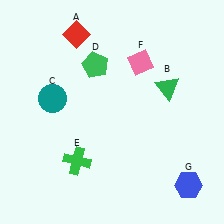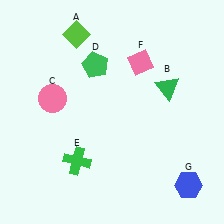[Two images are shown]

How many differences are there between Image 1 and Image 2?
There are 2 differences between the two images.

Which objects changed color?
A changed from red to lime. C changed from teal to pink.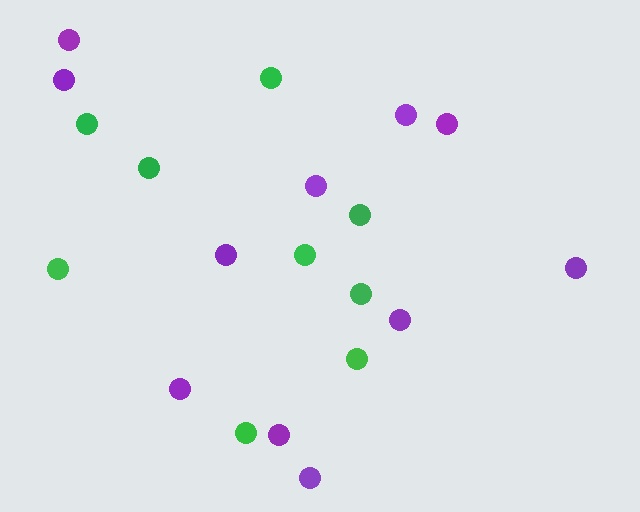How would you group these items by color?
There are 2 groups: one group of purple circles (11) and one group of green circles (9).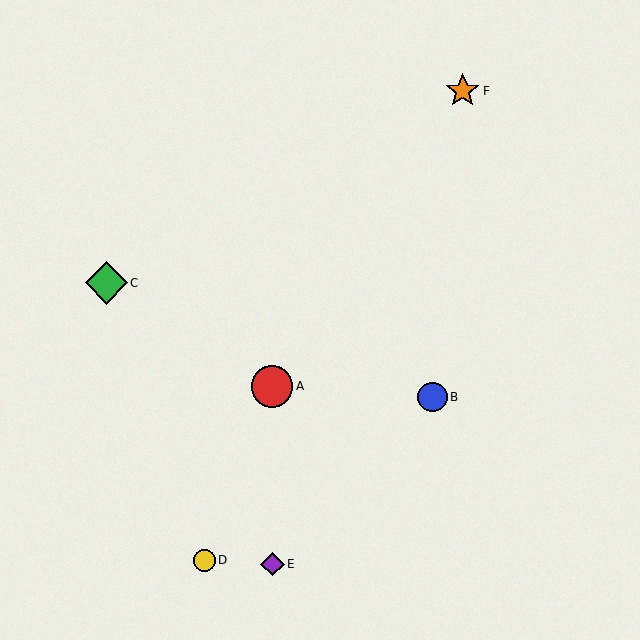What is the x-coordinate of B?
Object B is at x≈433.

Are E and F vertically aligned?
No, E is at x≈272 and F is at x≈463.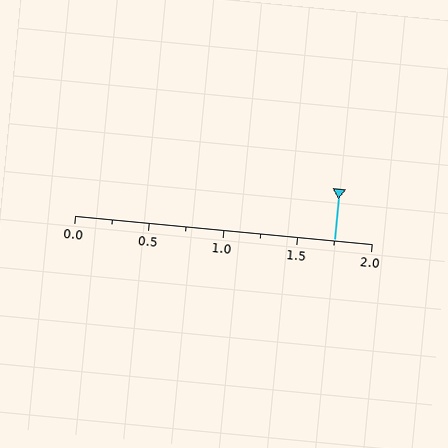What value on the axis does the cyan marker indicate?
The marker indicates approximately 1.75.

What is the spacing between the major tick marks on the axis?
The major ticks are spaced 0.5 apart.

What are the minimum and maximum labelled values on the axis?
The axis runs from 0.0 to 2.0.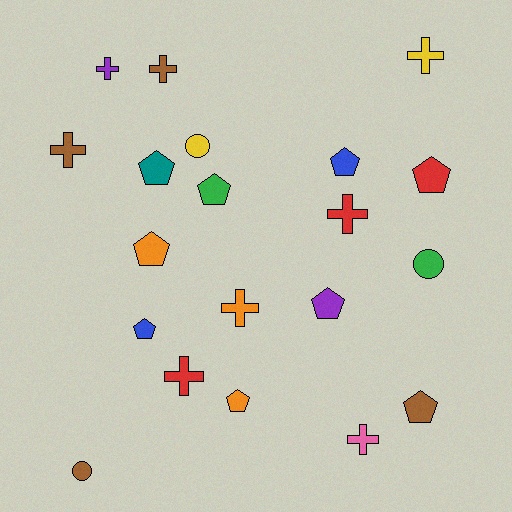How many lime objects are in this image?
There are no lime objects.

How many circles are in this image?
There are 3 circles.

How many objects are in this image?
There are 20 objects.